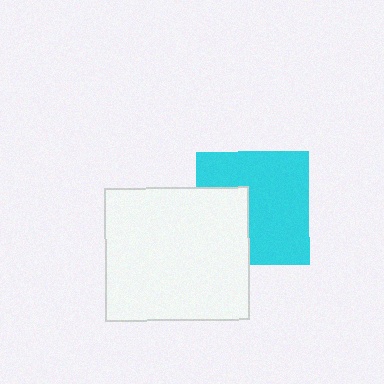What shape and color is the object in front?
The object in front is a white rectangle.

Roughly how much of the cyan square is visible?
Most of it is visible (roughly 68%).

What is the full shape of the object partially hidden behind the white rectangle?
The partially hidden object is a cyan square.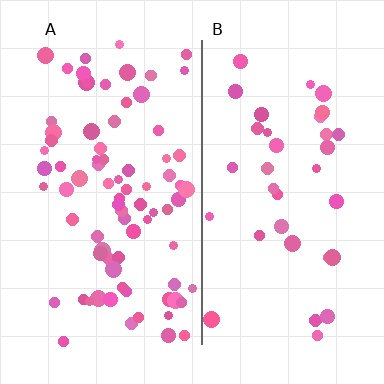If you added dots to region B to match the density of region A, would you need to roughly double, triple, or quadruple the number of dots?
Approximately double.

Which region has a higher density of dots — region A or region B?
A (the left).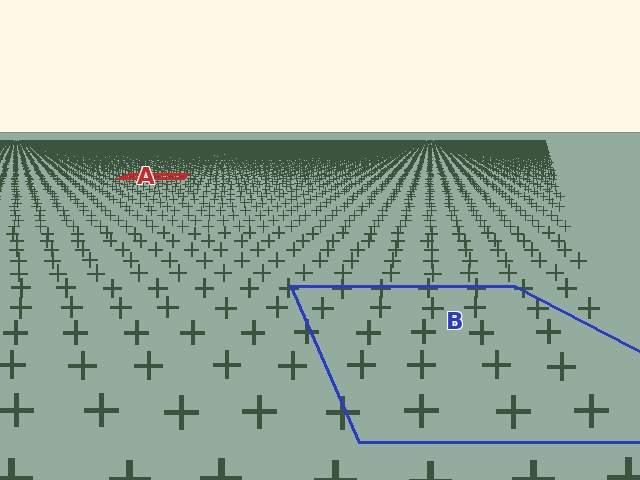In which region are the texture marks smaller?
The texture marks are smaller in region A, because it is farther away.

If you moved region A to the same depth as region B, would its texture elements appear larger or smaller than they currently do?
They would appear larger. At a closer depth, the same texture elements are projected at a bigger on-screen size.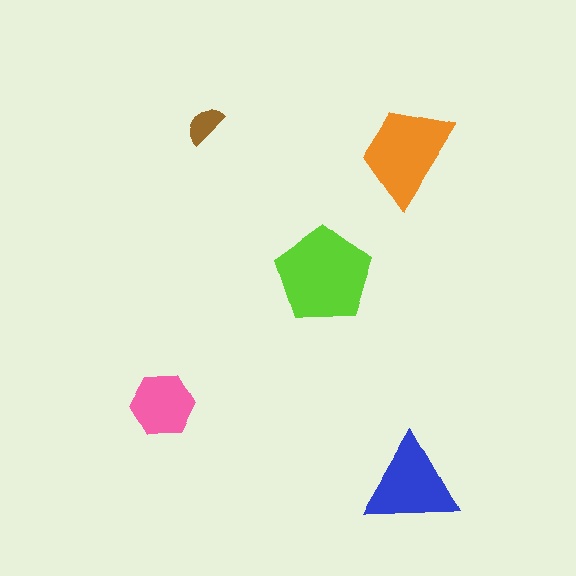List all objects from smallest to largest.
The brown semicircle, the pink hexagon, the blue triangle, the orange trapezoid, the lime pentagon.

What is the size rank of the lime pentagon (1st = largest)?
1st.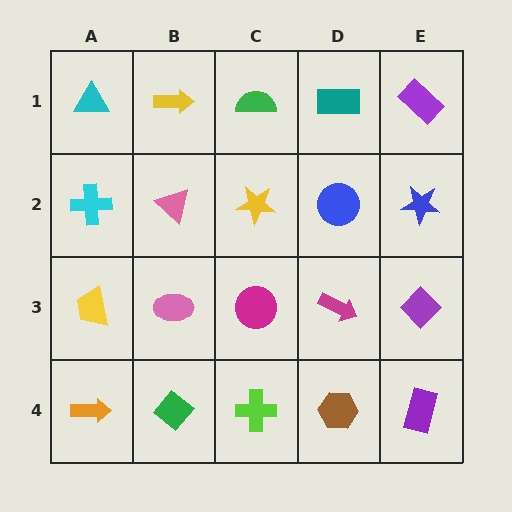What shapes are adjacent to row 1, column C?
A yellow star (row 2, column C), a yellow arrow (row 1, column B), a teal rectangle (row 1, column D).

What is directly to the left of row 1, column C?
A yellow arrow.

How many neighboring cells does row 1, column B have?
3.